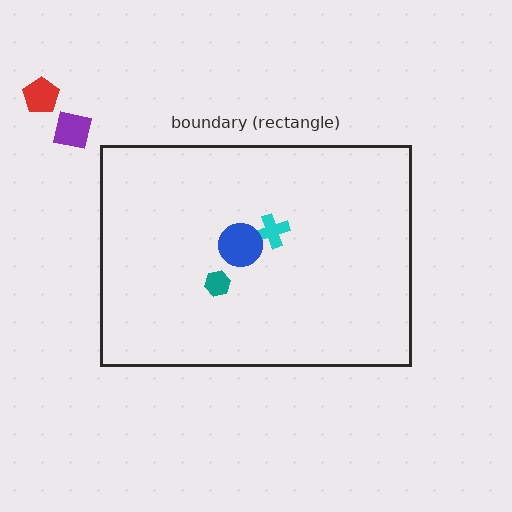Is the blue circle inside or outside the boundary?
Inside.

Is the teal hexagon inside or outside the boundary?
Inside.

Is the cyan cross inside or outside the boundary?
Inside.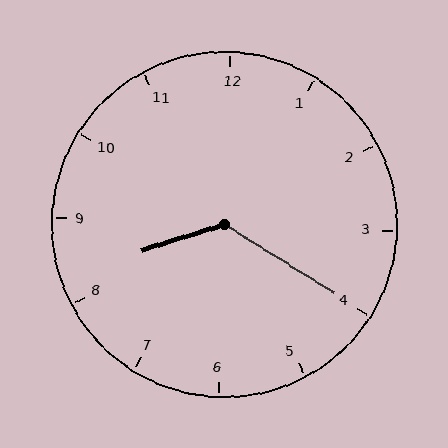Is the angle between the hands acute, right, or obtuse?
It is obtuse.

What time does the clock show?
8:20.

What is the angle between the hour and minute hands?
Approximately 130 degrees.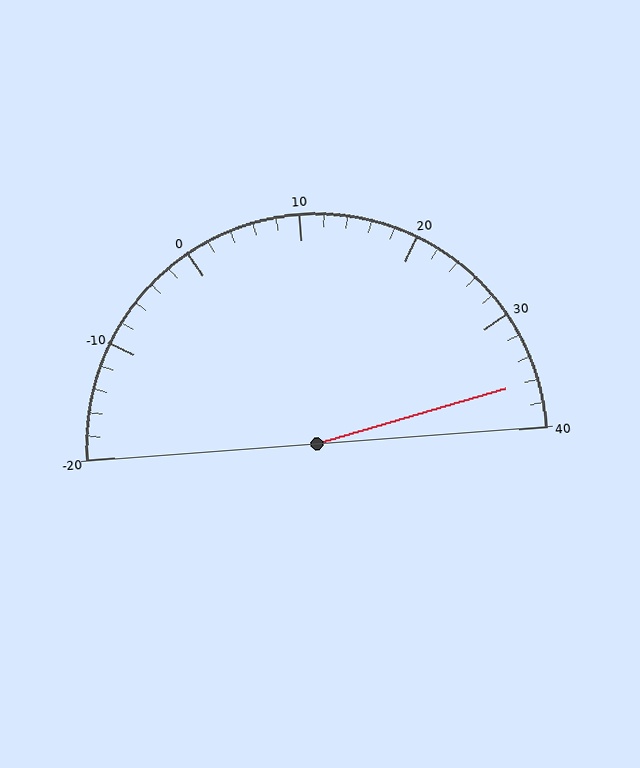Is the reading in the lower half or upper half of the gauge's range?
The reading is in the upper half of the range (-20 to 40).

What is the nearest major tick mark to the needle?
The nearest major tick mark is 40.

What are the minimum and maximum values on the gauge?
The gauge ranges from -20 to 40.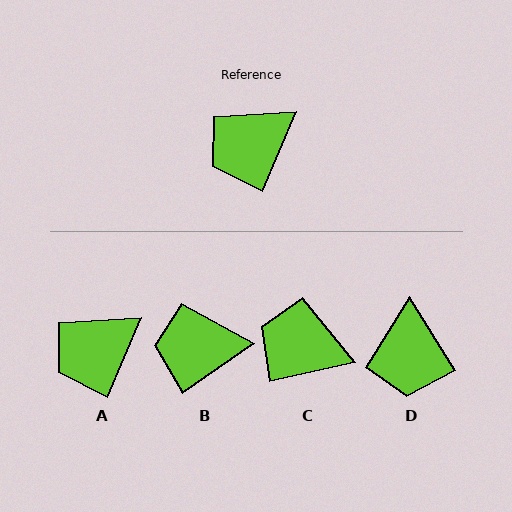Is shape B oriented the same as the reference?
No, it is off by about 32 degrees.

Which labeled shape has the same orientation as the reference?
A.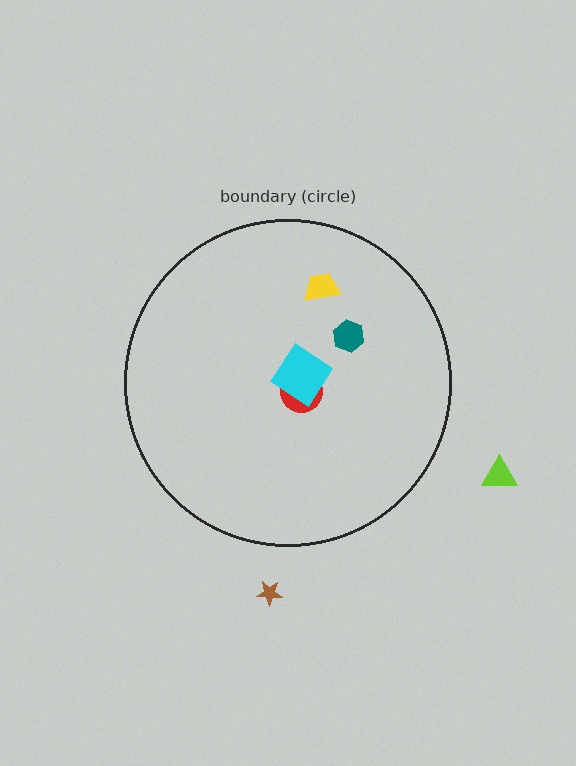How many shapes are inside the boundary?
4 inside, 2 outside.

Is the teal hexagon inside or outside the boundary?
Inside.